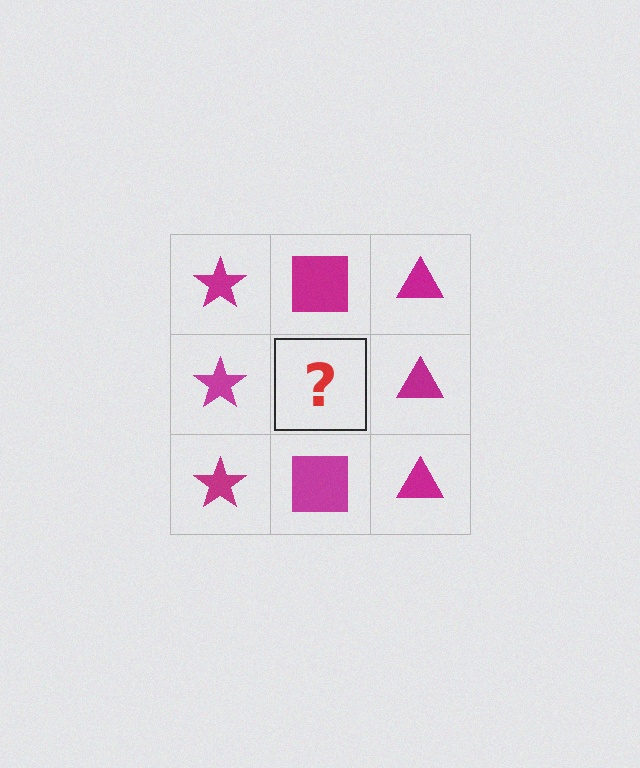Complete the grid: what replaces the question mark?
The question mark should be replaced with a magenta square.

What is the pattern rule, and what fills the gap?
The rule is that each column has a consistent shape. The gap should be filled with a magenta square.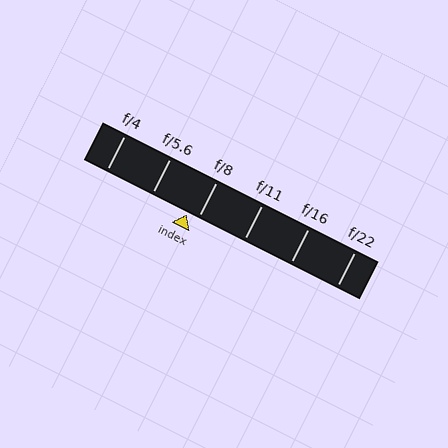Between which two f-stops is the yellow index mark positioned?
The index mark is between f/5.6 and f/8.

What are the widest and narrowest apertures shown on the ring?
The widest aperture shown is f/4 and the narrowest is f/22.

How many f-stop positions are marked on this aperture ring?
There are 6 f-stop positions marked.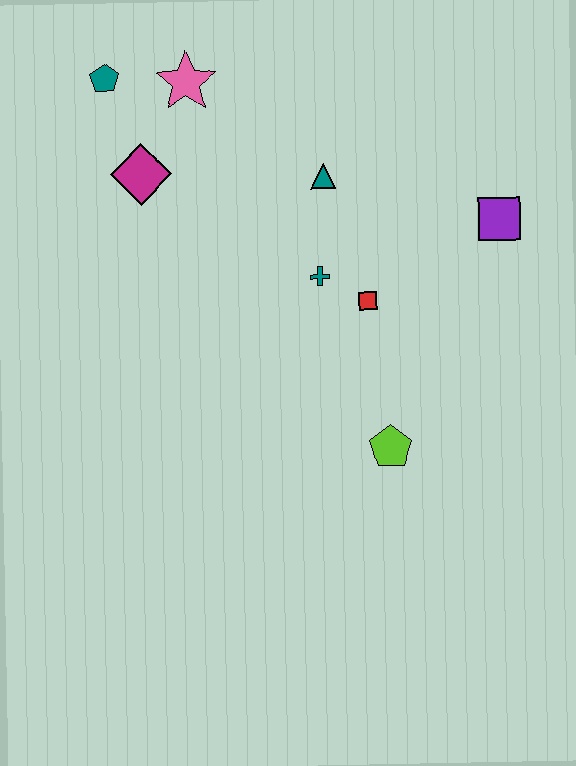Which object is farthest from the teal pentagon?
The lime pentagon is farthest from the teal pentagon.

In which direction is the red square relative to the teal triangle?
The red square is below the teal triangle.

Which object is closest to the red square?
The teal cross is closest to the red square.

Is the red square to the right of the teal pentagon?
Yes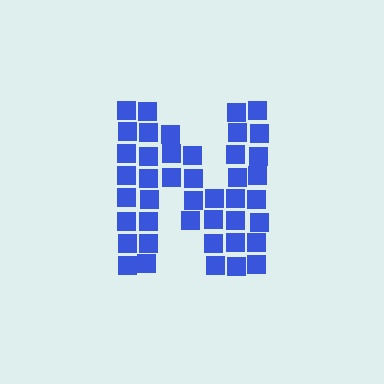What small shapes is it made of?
It is made of small squares.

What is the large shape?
The large shape is the letter N.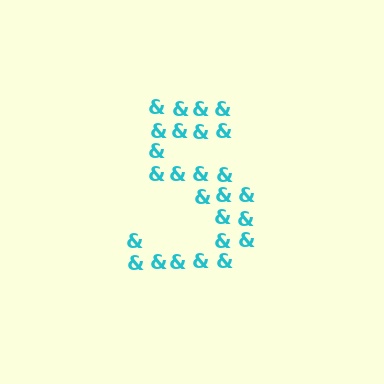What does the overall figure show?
The overall figure shows the digit 5.